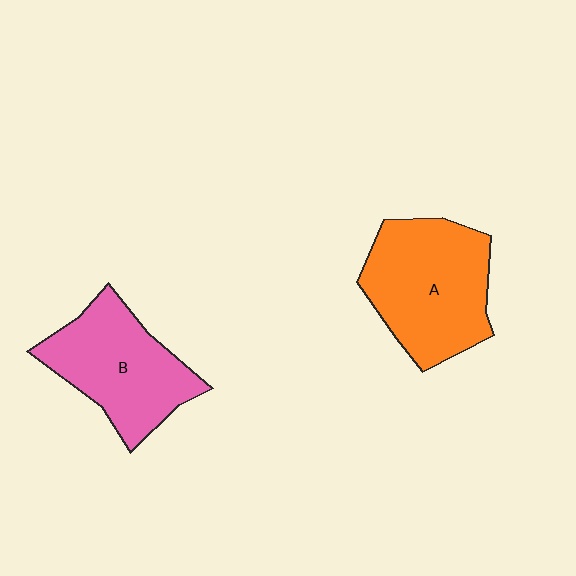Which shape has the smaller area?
Shape B (pink).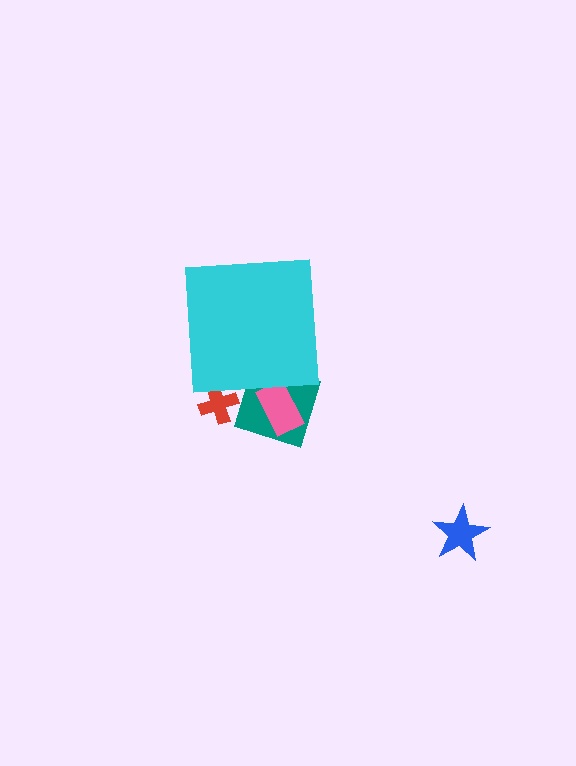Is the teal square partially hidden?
Yes, the teal square is partially hidden behind the cyan square.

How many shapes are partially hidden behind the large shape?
3 shapes are partially hidden.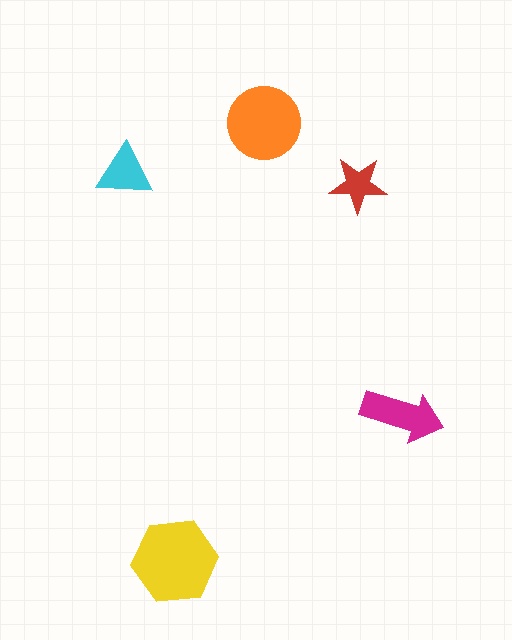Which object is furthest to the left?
The cyan triangle is leftmost.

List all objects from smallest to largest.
The red star, the cyan triangle, the magenta arrow, the orange circle, the yellow hexagon.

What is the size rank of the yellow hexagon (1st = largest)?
1st.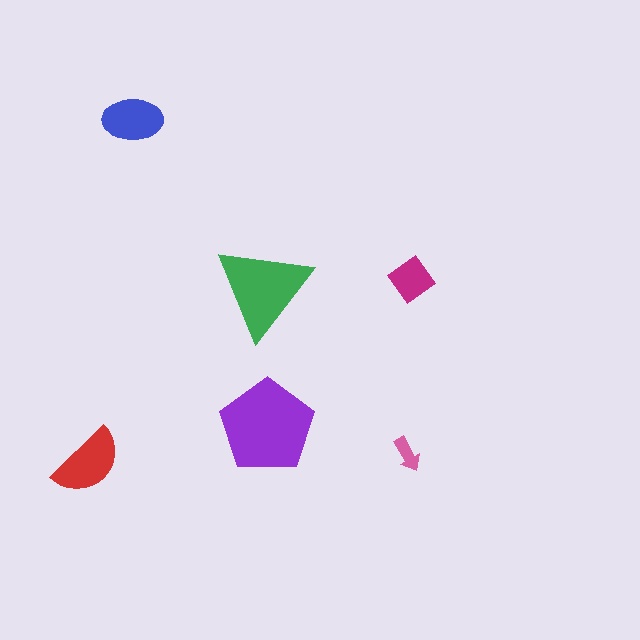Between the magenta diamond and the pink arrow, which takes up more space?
The magenta diamond.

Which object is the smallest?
The pink arrow.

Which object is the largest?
The purple pentagon.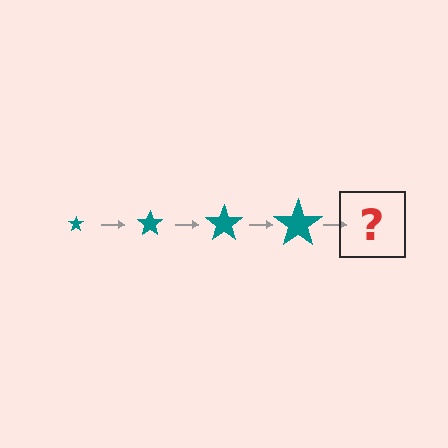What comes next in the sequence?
The next element should be a teal star, larger than the previous one.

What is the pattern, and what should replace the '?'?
The pattern is that the star gets progressively larger each step. The '?' should be a teal star, larger than the previous one.